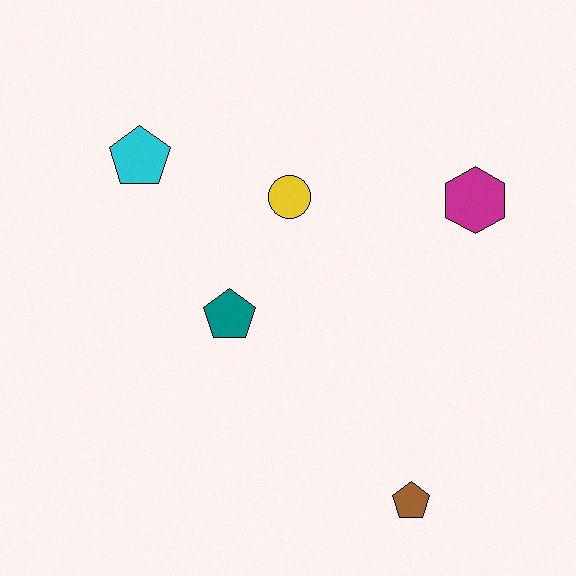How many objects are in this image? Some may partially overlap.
There are 5 objects.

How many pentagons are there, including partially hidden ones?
There are 3 pentagons.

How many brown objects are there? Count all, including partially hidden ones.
There is 1 brown object.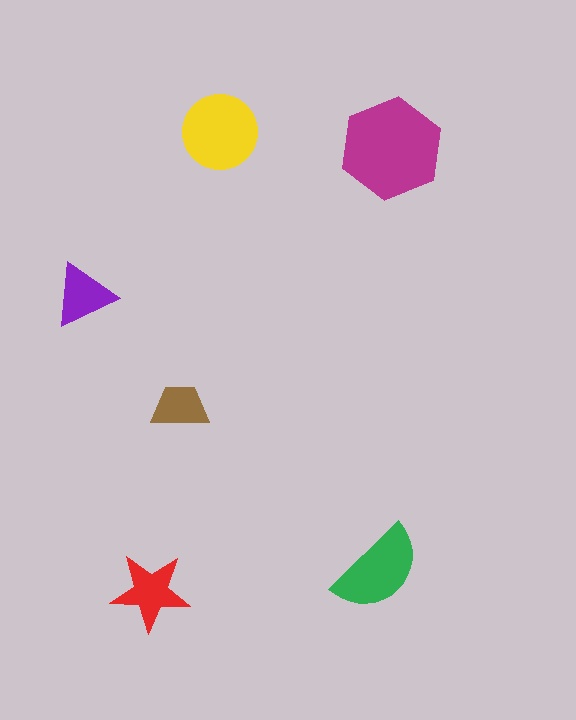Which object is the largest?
The magenta hexagon.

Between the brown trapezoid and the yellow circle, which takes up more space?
The yellow circle.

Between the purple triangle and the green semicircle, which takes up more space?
The green semicircle.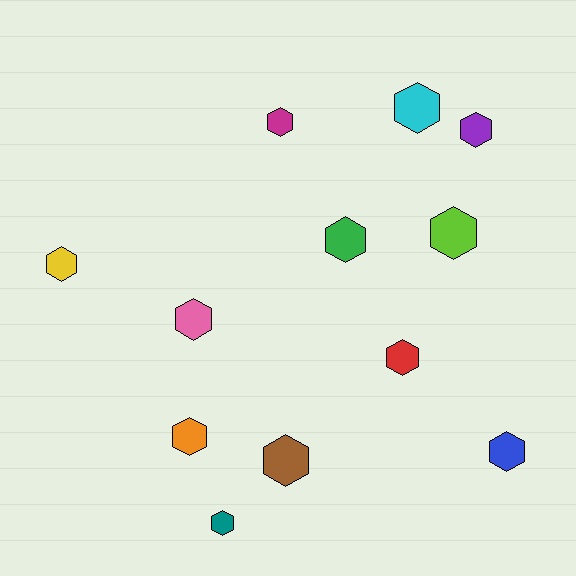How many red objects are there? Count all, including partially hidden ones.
There is 1 red object.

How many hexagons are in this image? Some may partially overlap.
There are 12 hexagons.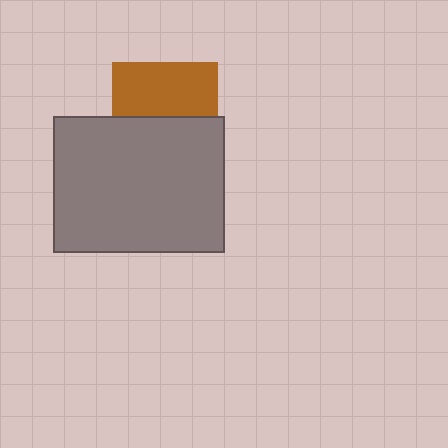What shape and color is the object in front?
The object in front is a gray rectangle.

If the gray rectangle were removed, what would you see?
You would see the complete brown square.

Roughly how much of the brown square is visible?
About half of it is visible (roughly 51%).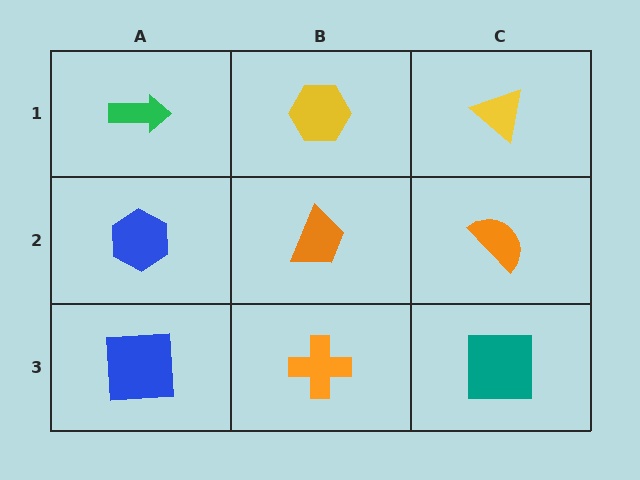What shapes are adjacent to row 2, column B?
A yellow hexagon (row 1, column B), an orange cross (row 3, column B), a blue hexagon (row 2, column A), an orange semicircle (row 2, column C).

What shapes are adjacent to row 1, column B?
An orange trapezoid (row 2, column B), a green arrow (row 1, column A), a yellow triangle (row 1, column C).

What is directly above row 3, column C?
An orange semicircle.